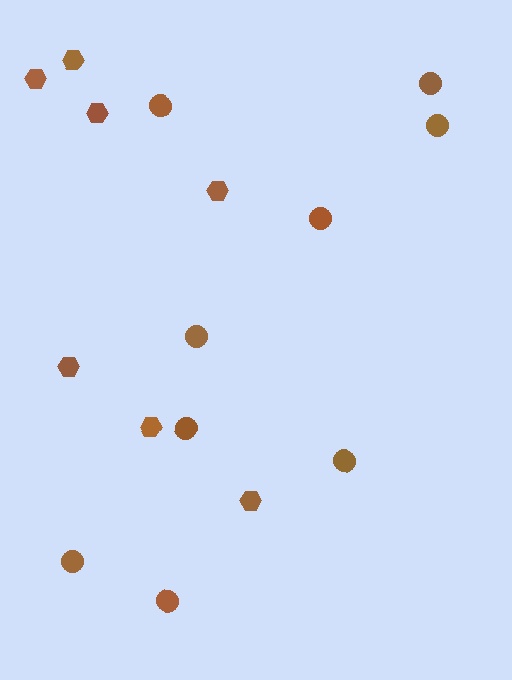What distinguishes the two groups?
There are 2 groups: one group of hexagons (7) and one group of circles (9).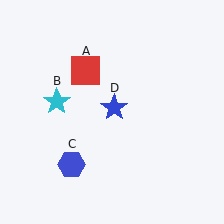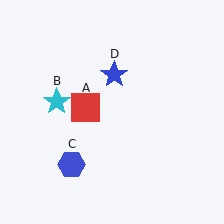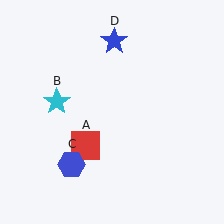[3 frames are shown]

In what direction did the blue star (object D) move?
The blue star (object D) moved up.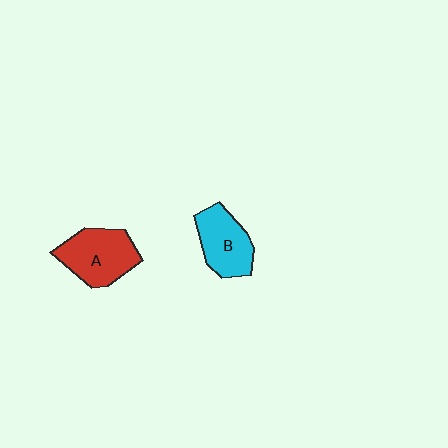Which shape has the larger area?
Shape A (red).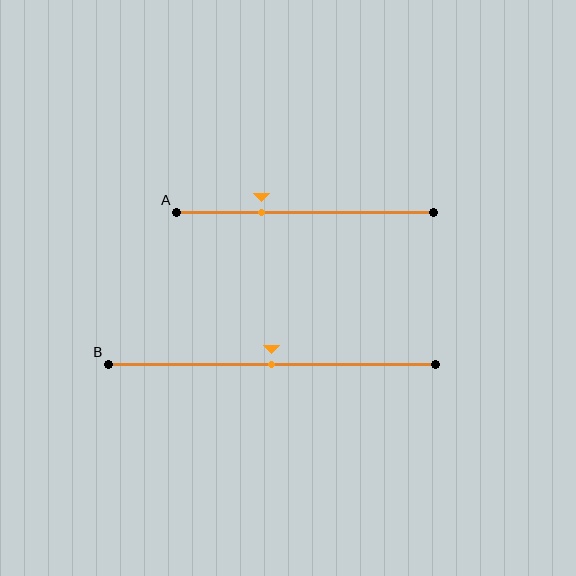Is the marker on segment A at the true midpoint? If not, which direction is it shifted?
No, the marker on segment A is shifted to the left by about 17% of the segment length.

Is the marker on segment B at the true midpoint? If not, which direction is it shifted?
Yes, the marker on segment B is at the true midpoint.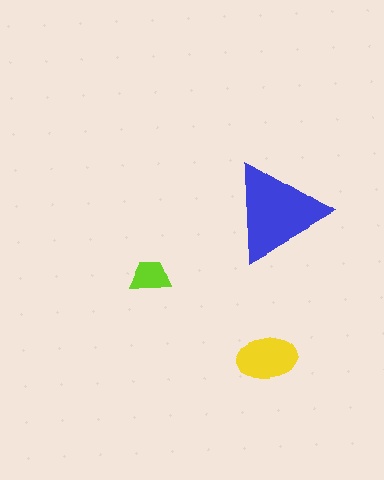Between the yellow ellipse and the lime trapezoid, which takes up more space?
The yellow ellipse.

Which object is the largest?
The blue triangle.